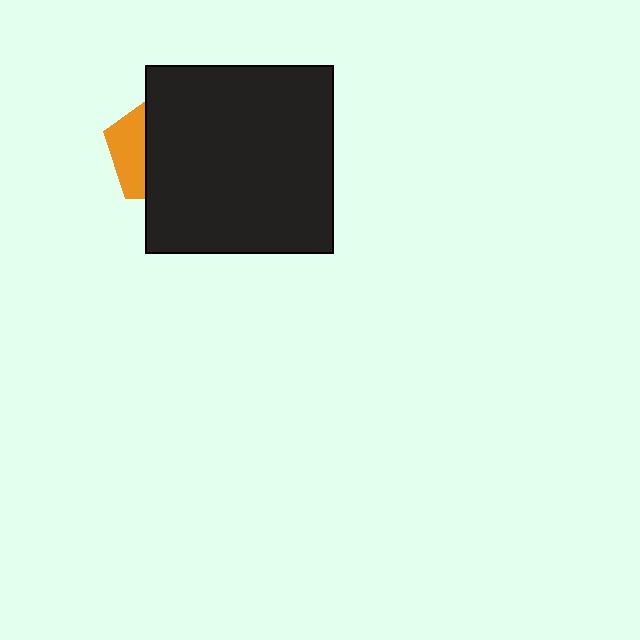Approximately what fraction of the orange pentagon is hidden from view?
Roughly 68% of the orange pentagon is hidden behind the black square.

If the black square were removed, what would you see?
You would see the complete orange pentagon.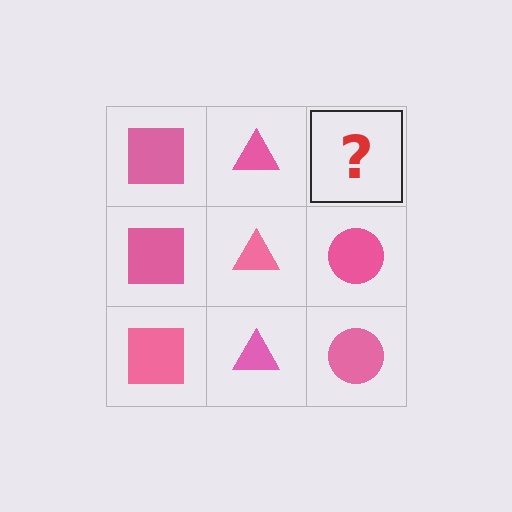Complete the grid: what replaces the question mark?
The question mark should be replaced with a pink circle.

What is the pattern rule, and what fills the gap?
The rule is that each column has a consistent shape. The gap should be filled with a pink circle.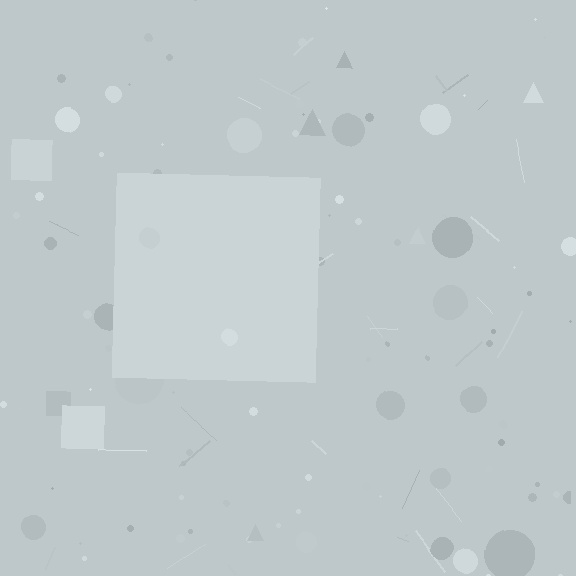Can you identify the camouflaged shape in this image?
The camouflaged shape is a square.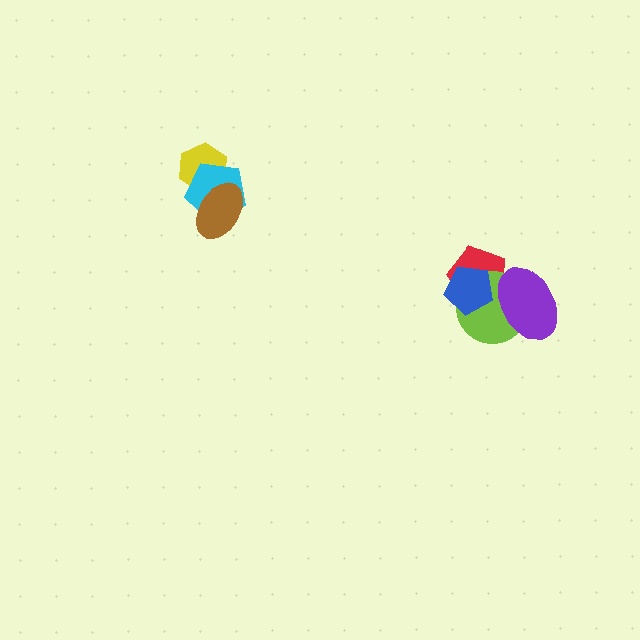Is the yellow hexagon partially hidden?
Yes, it is partially covered by another shape.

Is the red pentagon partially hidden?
Yes, it is partially covered by another shape.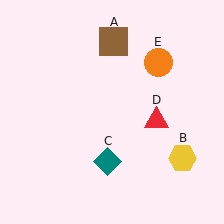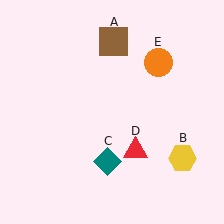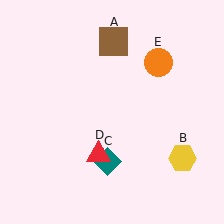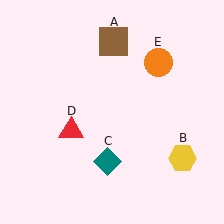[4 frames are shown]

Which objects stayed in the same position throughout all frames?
Brown square (object A) and yellow hexagon (object B) and teal diamond (object C) and orange circle (object E) remained stationary.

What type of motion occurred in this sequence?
The red triangle (object D) rotated clockwise around the center of the scene.